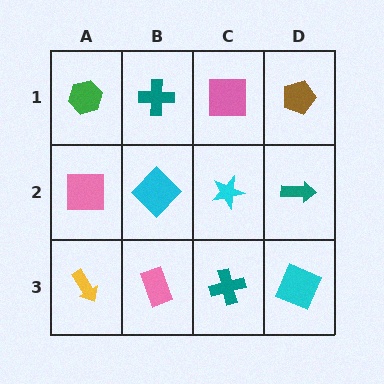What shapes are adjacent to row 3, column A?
A pink square (row 2, column A), a pink rectangle (row 3, column B).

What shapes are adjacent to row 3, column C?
A cyan star (row 2, column C), a pink rectangle (row 3, column B), a cyan square (row 3, column D).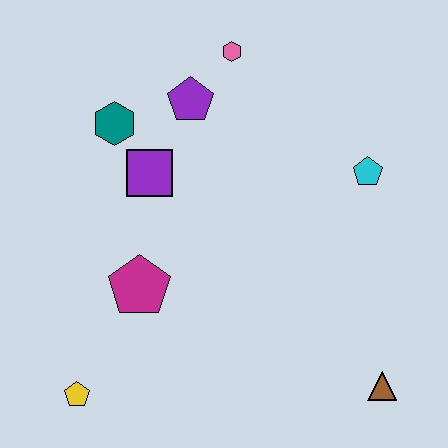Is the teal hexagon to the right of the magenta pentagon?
No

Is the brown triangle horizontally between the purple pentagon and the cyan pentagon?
No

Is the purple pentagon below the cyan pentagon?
No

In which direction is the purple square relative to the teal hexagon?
The purple square is below the teal hexagon.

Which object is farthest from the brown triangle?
The teal hexagon is farthest from the brown triangle.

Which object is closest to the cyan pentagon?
The pink hexagon is closest to the cyan pentagon.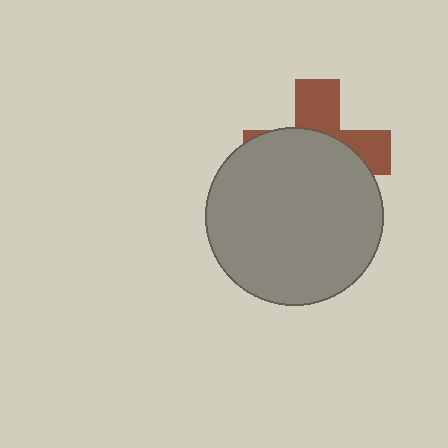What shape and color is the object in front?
The object in front is a gray circle.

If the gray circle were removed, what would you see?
You would see the complete brown cross.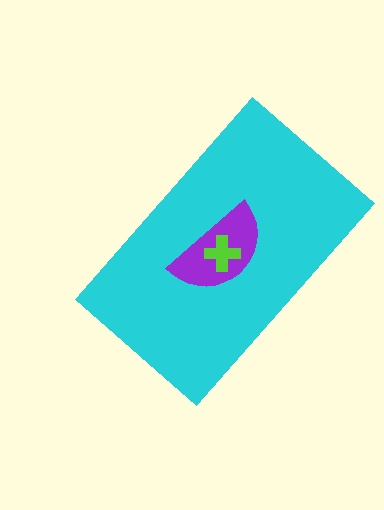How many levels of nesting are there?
3.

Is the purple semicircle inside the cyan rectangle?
Yes.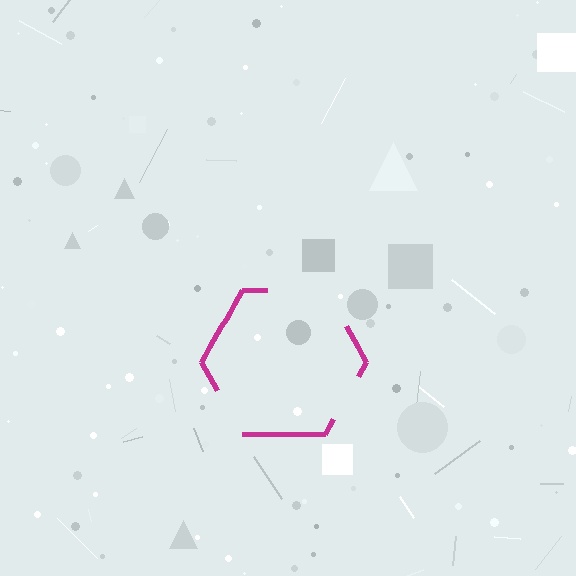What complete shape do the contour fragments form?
The contour fragments form a hexagon.